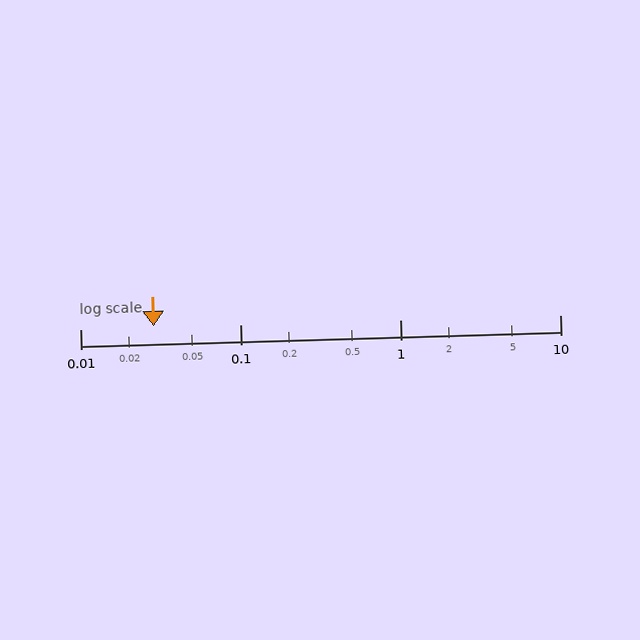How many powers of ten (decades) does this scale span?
The scale spans 3 decades, from 0.01 to 10.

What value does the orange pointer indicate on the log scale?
The pointer indicates approximately 0.029.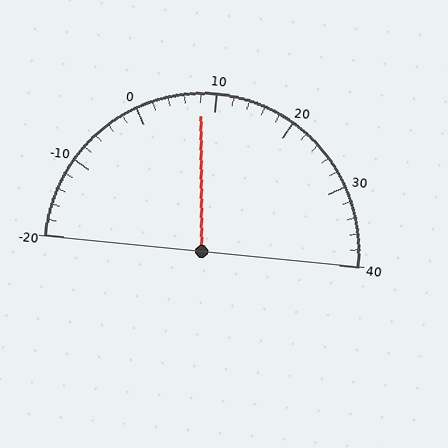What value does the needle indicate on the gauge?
The needle indicates approximately 8.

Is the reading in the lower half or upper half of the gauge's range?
The reading is in the lower half of the range (-20 to 40).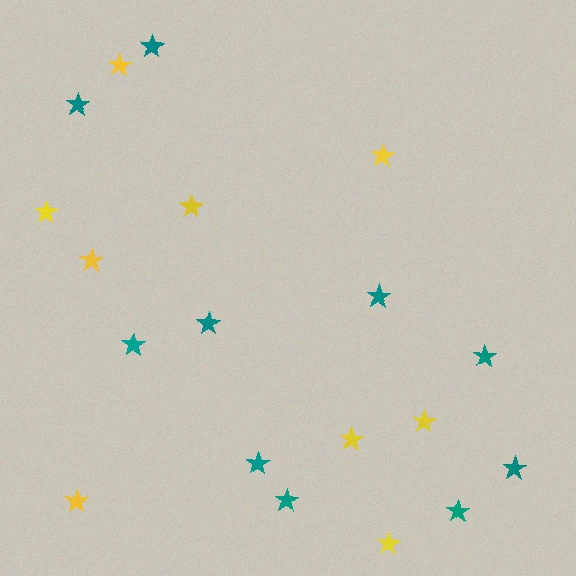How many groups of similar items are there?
There are 2 groups: one group of teal stars (10) and one group of yellow stars (9).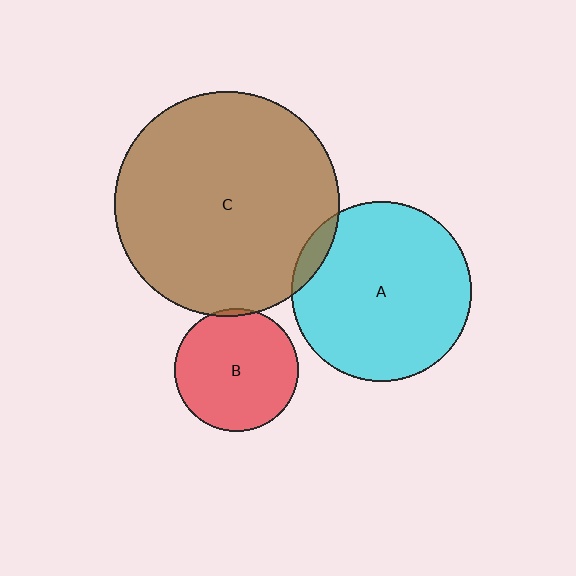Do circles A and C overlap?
Yes.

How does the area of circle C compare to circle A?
Approximately 1.6 times.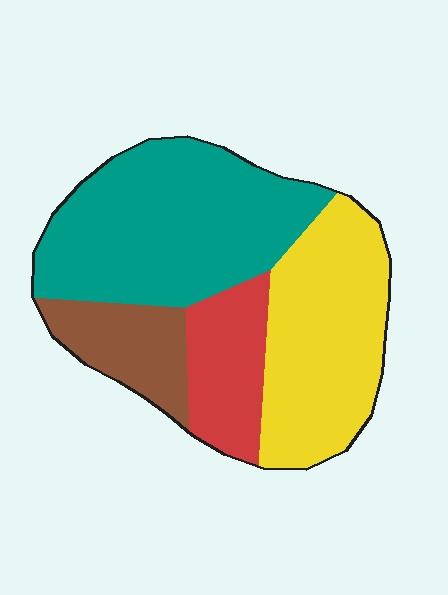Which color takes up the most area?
Teal, at roughly 40%.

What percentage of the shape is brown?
Brown covers around 15% of the shape.